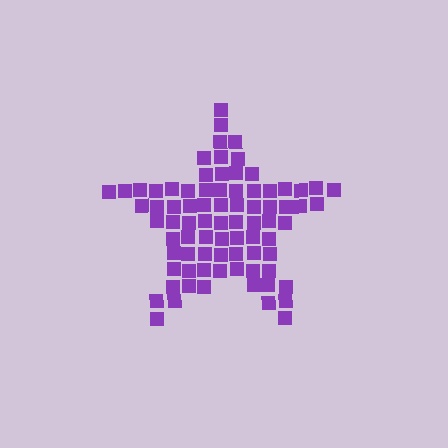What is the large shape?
The large shape is a star.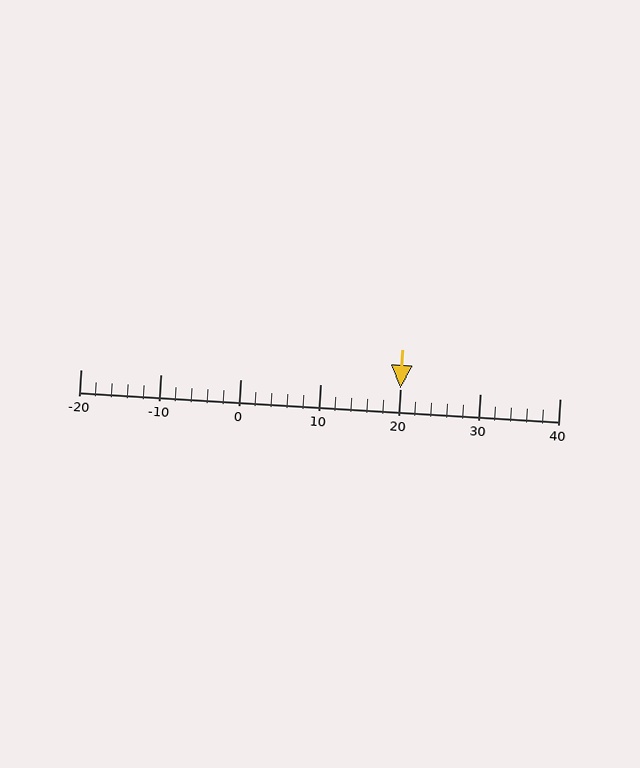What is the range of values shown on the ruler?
The ruler shows values from -20 to 40.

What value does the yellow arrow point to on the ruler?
The yellow arrow points to approximately 20.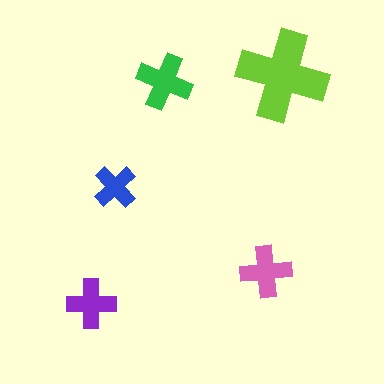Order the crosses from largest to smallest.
the lime one, the green one, the pink one, the purple one, the blue one.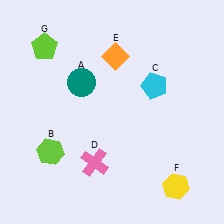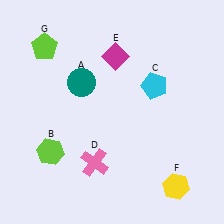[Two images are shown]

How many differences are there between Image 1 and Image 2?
There is 1 difference between the two images.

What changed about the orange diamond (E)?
In Image 1, E is orange. In Image 2, it changed to magenta.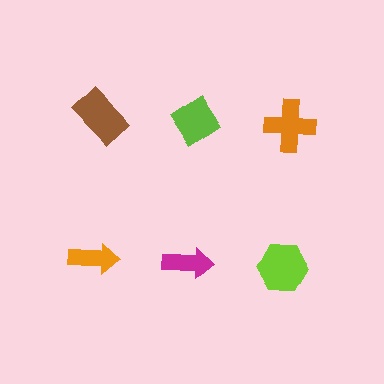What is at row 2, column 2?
A magenta arrow.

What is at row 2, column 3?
A lime hexagon.